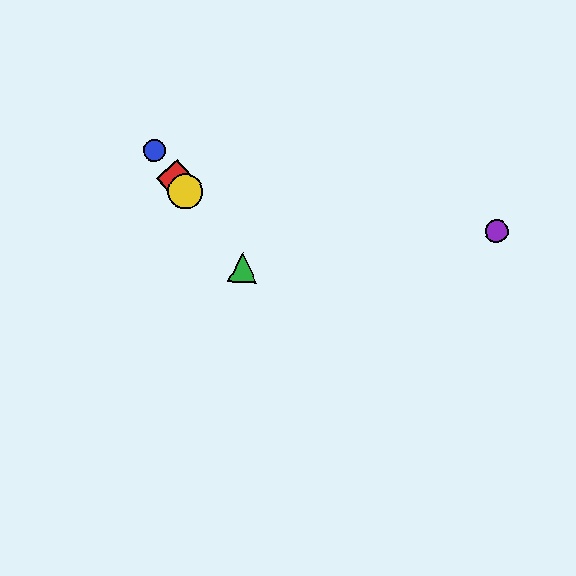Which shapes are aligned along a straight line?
The red diamond, the blue circle, the green triangle, the yellow circle are aligned along a straight line.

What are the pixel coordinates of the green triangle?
The green triangle is at (243, 267).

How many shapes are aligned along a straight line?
4 shapes (the red diamond, the blue circle, the green triangle, the yellow circle) are aligned along a straight line.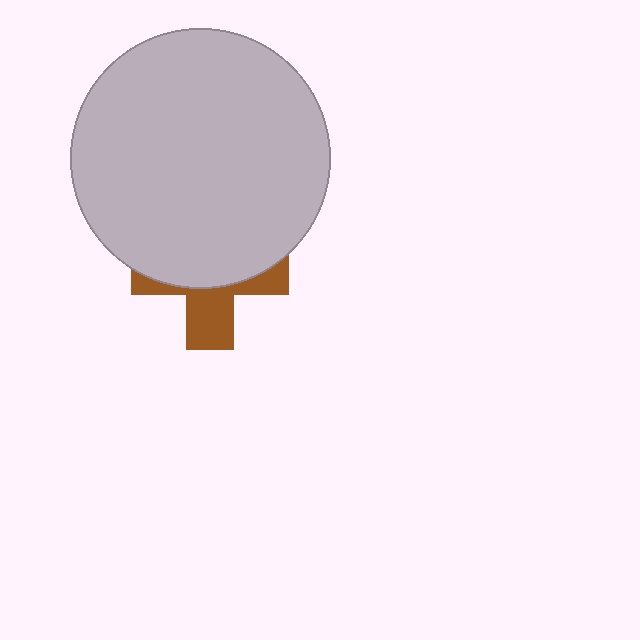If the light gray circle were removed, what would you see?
You would see the complete brown cross.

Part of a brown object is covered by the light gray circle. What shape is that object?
It is a cross.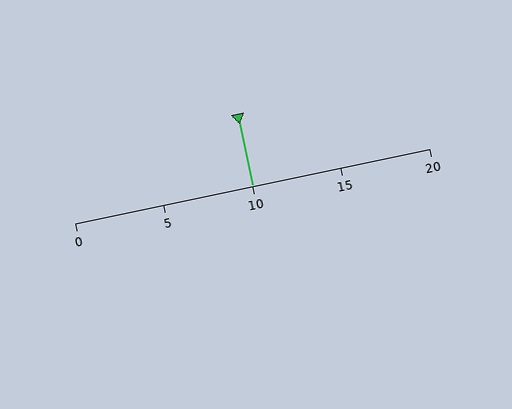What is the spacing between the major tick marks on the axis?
The major ticks are spaced 5 apart.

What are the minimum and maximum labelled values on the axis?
The axis runs from 0 to 20.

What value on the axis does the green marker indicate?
The marker indicates approximately 10.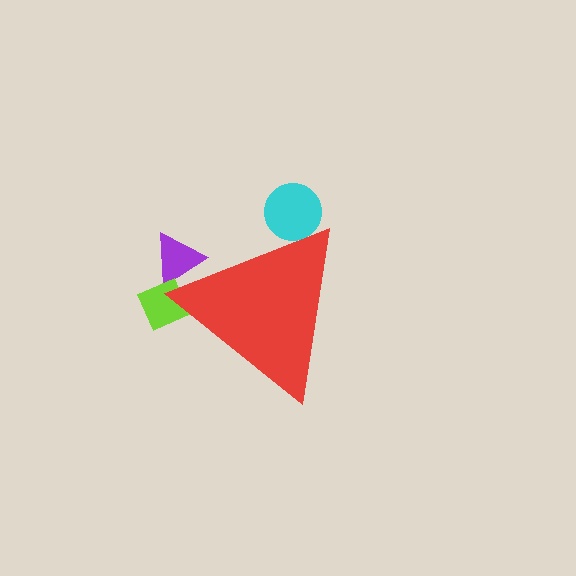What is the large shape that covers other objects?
A red triangle.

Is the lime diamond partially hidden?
Yes, the lime diamond is partially hidden behind the red triangle.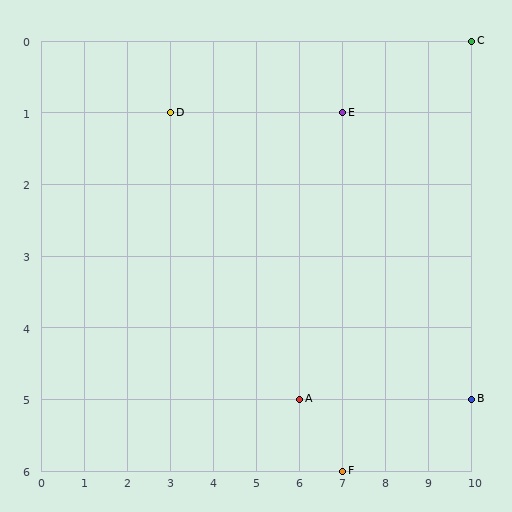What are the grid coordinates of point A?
Point A is at grid coordinates (6, 5).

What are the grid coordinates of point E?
Point E is at grid coordinates (7, 1).